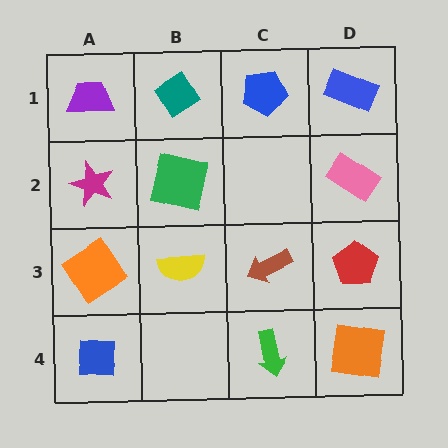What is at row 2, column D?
A pink rectangle.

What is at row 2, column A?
A magenta star.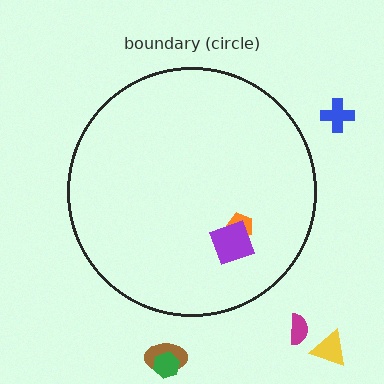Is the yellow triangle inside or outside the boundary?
Outside.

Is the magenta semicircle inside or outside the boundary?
Outside.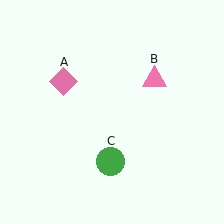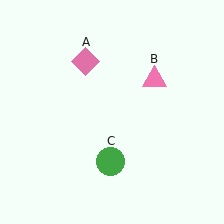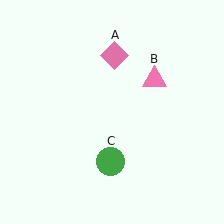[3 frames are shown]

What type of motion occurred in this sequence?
The pink diamond (object A) rotated clockwise around the center of the scene.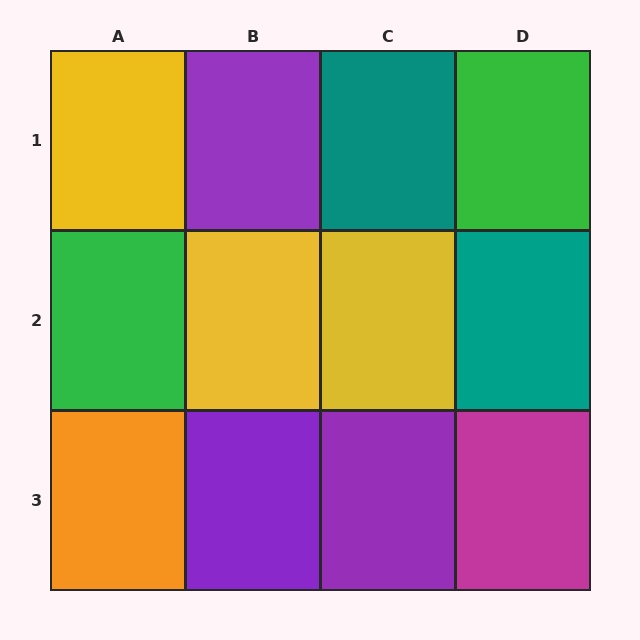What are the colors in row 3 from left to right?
Orange, purple, purple, magenta.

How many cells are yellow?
3 cells are yellow.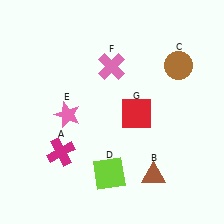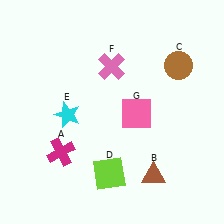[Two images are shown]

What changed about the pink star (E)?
In Image 1, E is pink. In Image 2, it changed to cyan.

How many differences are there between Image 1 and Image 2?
There are 2 differences between the two images.